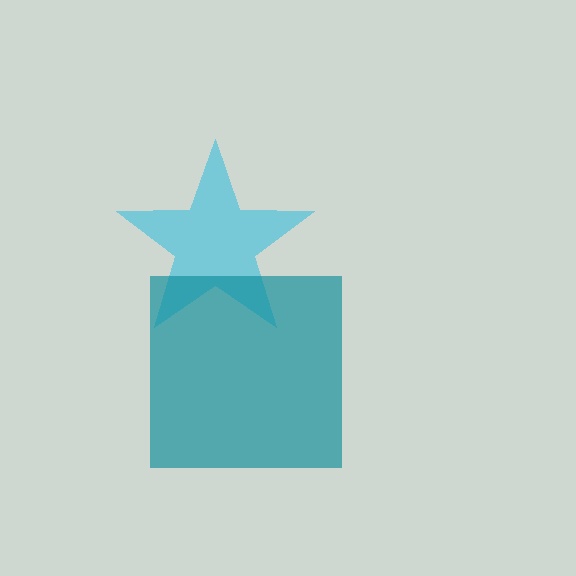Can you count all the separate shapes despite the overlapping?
Yes, there are 2 separate shapes.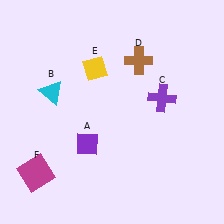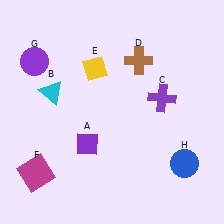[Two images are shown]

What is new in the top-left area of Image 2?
A purple circle (G) was added in the top-left area of Image 2.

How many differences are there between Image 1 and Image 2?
There are 2 differences between the two images.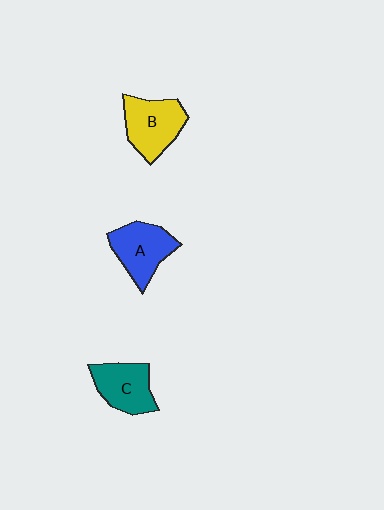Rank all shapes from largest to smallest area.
From largest to smallest: B (yellow), A (blue), C (teal).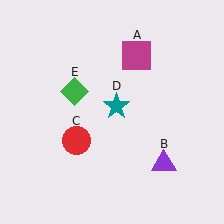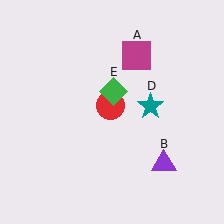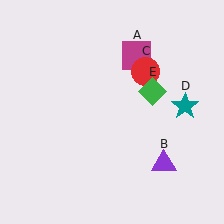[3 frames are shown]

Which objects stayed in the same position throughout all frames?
Magenta square (object A) and purple triangle (object B) remained stationary.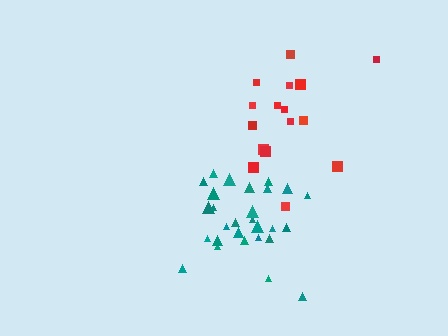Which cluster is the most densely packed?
Teal.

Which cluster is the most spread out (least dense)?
Red.